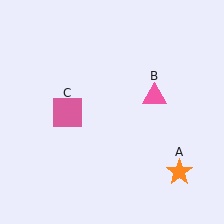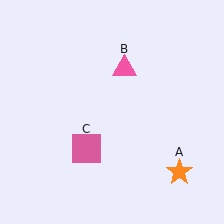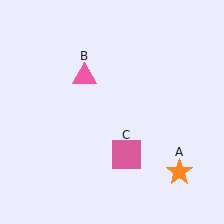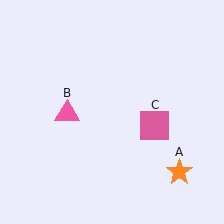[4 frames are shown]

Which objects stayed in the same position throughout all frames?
Orange star (object A) remained stationary.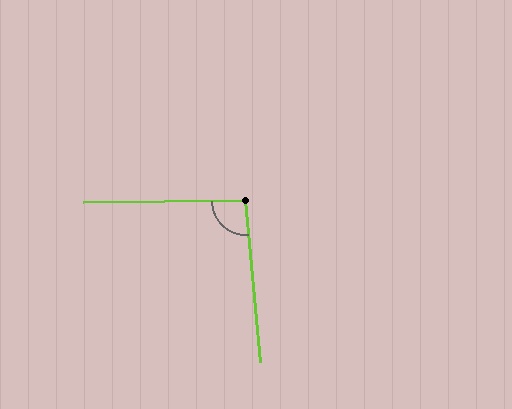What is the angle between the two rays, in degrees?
Approximately 94 degrees.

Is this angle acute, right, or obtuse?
It is approximately a right angle.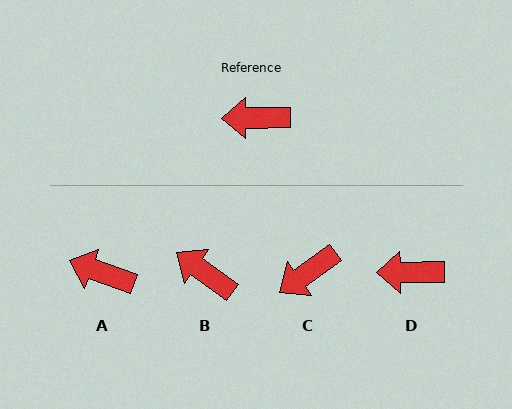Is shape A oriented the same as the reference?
No, it is off by about 21 degrees.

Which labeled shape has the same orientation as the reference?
D.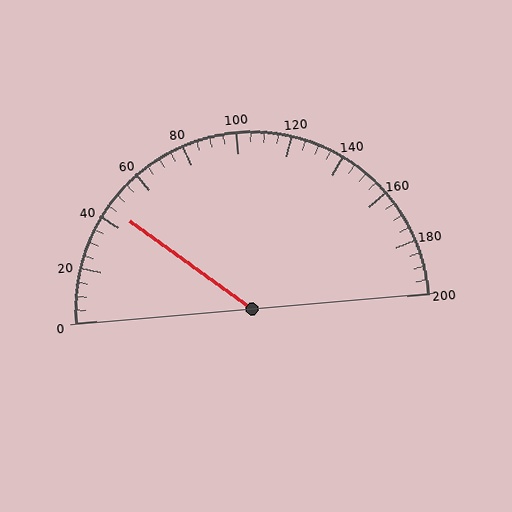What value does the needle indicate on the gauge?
The needle indicates approximately 45.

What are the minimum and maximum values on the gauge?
The gauge ranges from 0 to 200.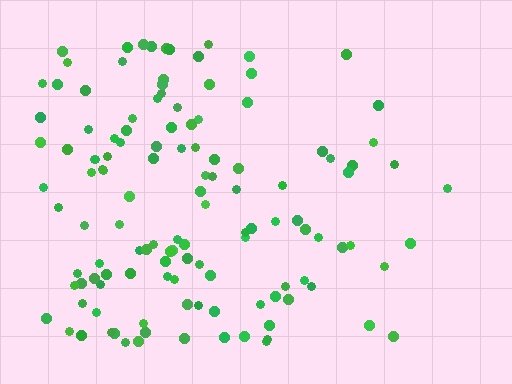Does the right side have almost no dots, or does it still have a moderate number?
Still a moderate number, just noticeably fewer than the left.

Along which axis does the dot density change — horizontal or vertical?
Horizontal.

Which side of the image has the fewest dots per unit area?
The right.